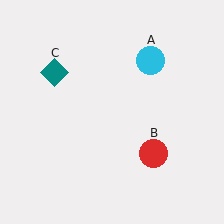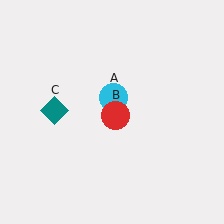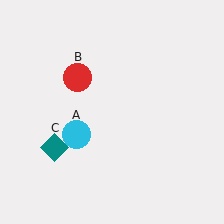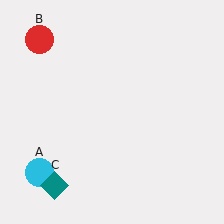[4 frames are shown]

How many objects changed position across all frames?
3 objects changed position: cyan circle (object A), red circle (object B), teal diamond (object C).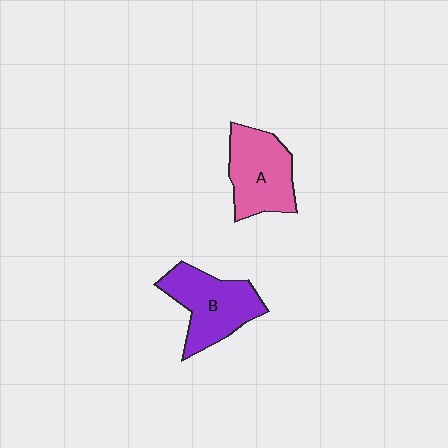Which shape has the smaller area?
Shape A (pink).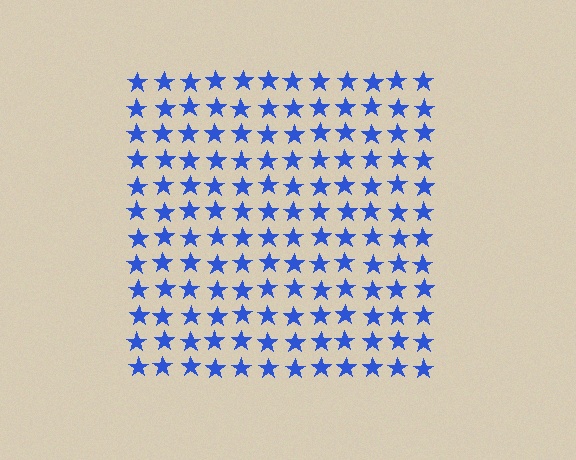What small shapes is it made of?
It is made of small stars.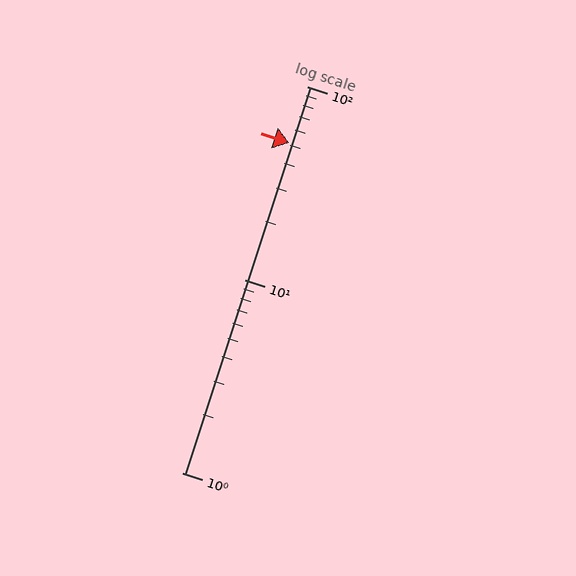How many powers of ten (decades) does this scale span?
The scale spans 2 decades, from 1 to 100.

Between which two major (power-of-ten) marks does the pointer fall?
The pointer is between 10 and 100.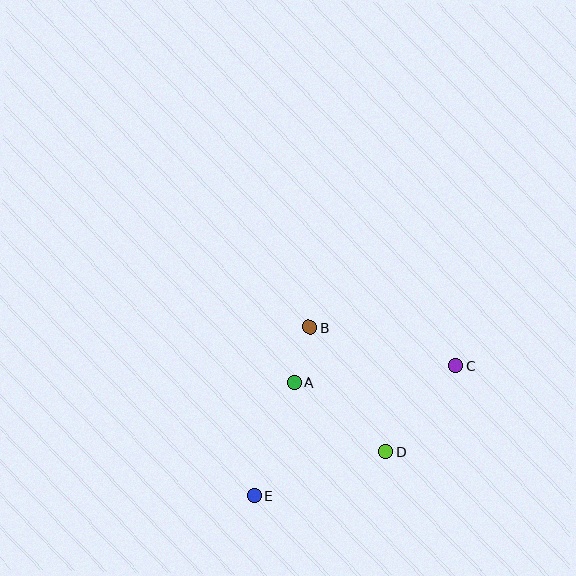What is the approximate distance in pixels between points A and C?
The distance between A and C is approximately 163 pixels.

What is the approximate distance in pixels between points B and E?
The distance between B and E is approximately 177 pixels.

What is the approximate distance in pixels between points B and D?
The distance between B and D is approximately 146 pixels.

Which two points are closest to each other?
Points A and B are closest to each other.